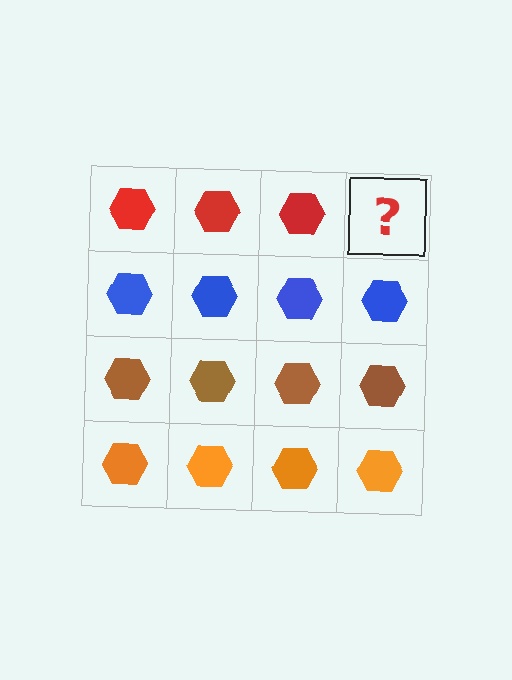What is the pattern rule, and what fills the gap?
The rule is that each row has a consistent color. The gap should be filled with a red hexagon.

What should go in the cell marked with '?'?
The missing cell should contain a red hexagon.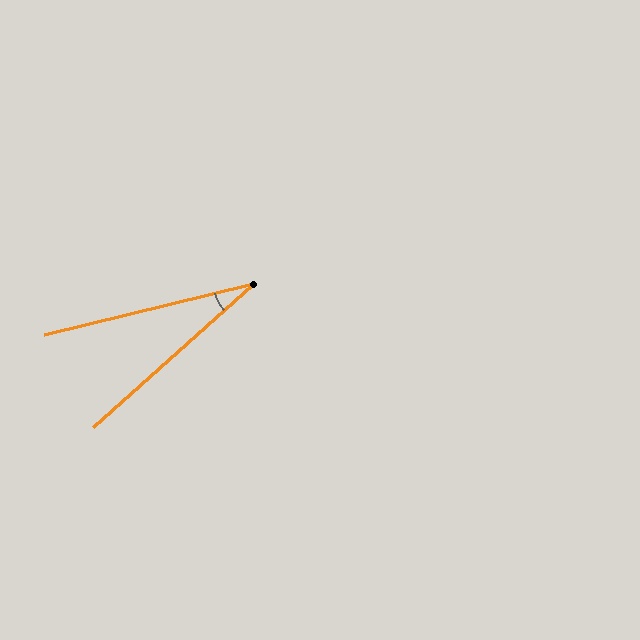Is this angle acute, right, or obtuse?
It is acute.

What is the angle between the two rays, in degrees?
Approximately 28 degrees.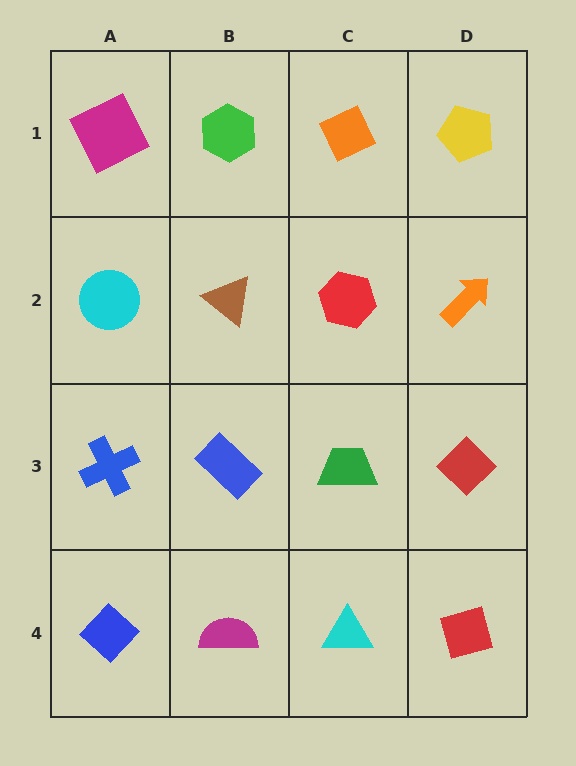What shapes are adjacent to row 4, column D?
A red diamond (row 3, column D), a cyan triangle (row 4, column C).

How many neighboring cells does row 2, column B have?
4.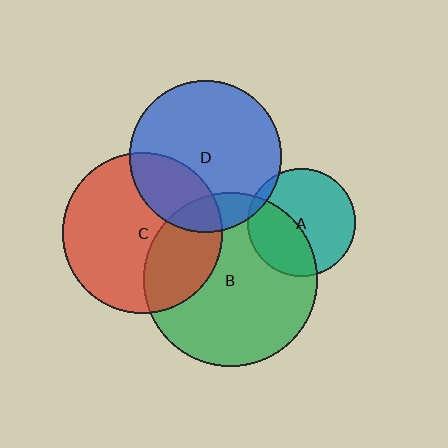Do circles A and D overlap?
Yes.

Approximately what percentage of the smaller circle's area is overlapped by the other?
Approximately 5%.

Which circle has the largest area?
Circle B (green).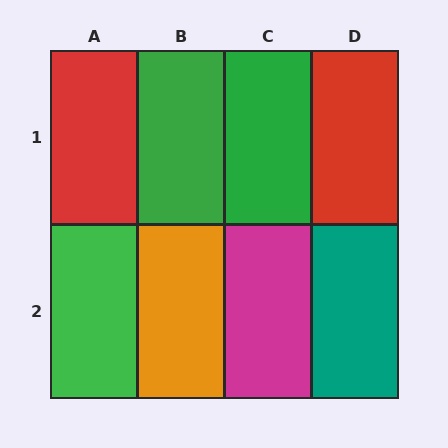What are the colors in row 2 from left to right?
Green, orange, magenta, teal.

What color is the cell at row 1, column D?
Red.